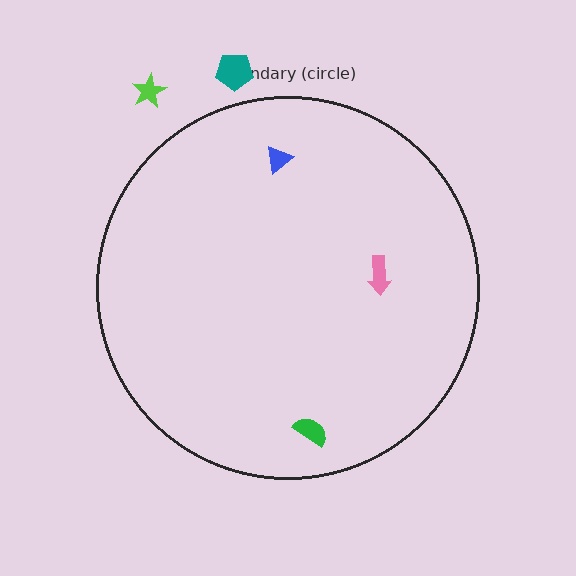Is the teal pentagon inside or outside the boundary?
Outside.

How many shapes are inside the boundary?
3 inside, 2 outside.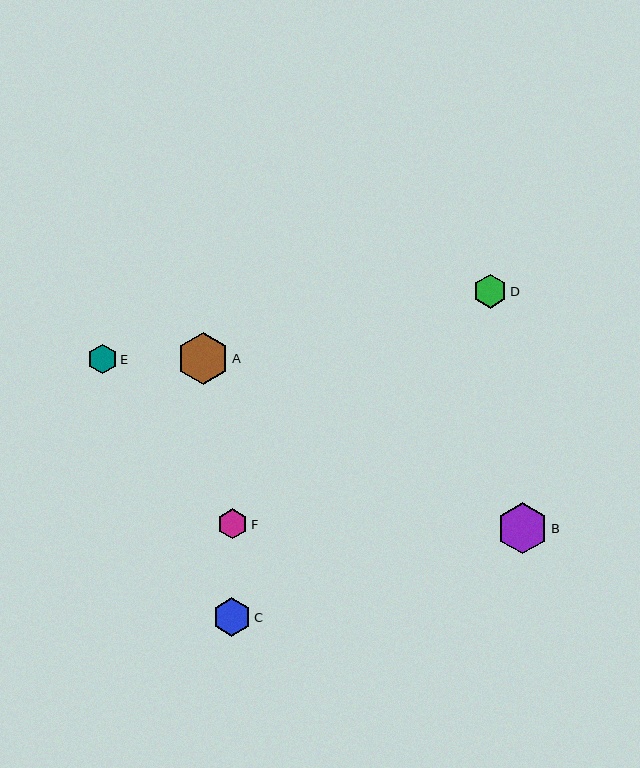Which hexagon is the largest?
Hexagon A is the largest with a size of approximately 52 pixels.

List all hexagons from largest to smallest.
From largest to smallest: A, B, C, D, F, E.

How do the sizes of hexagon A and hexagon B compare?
Hexagon A and hexagon B are approximately the same size.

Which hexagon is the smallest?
Hexagon E is the smallest with a size of approximately 30 pixels.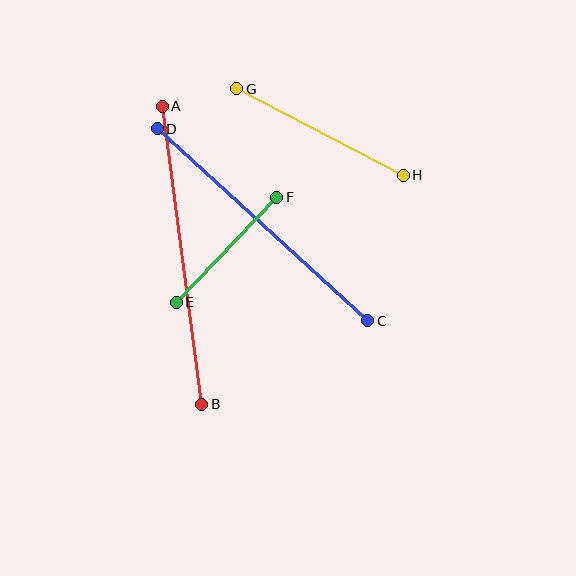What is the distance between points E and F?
The distance is approximately 145 pixels.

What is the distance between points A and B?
The distance is approximately 301 pixels.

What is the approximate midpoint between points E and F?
The midpoint is at approximately (226, 250) pixels.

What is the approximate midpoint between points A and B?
The midpoint is at approximately (182, 255) pixels.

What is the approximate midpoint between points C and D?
The midpoint is at approximately (262, 225) pixels.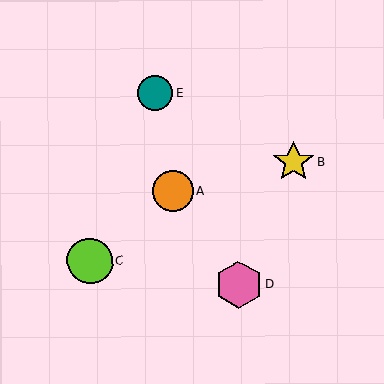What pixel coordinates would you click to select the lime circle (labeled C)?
Click at (90, 261) to select the lime circle C.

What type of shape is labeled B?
Shape B is a yellow star.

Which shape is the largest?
The pink hexagon (labeled D) is the largest.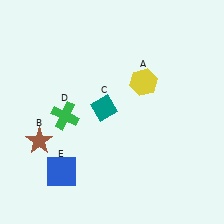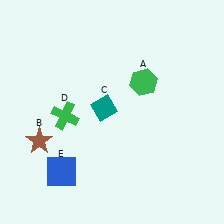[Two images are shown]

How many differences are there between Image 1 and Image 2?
There is 1 difference between the two images.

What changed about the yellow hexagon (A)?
In Image 1, A is yellow. In Image 2, it changed to green.